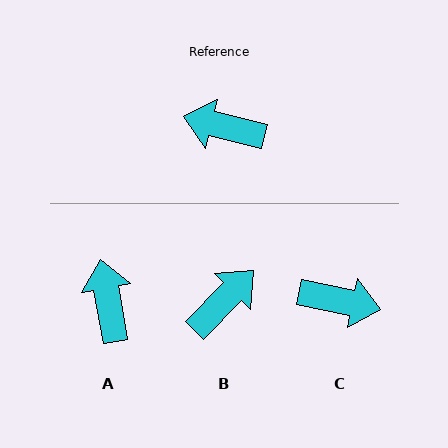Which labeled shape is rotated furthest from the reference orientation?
C, about 178 degrees away.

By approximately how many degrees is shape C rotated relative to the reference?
Approximately 178 degrees clockwise.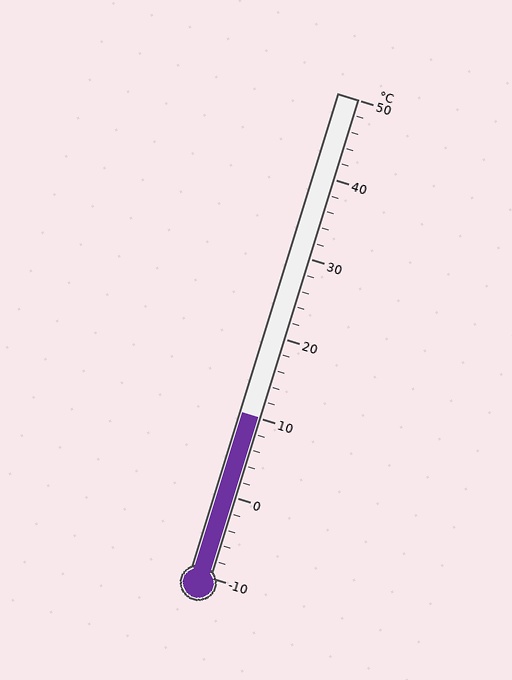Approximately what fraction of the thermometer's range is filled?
The thermometer is filled to approximately 35% of its range.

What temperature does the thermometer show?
The thermometer shows approximately 10°C.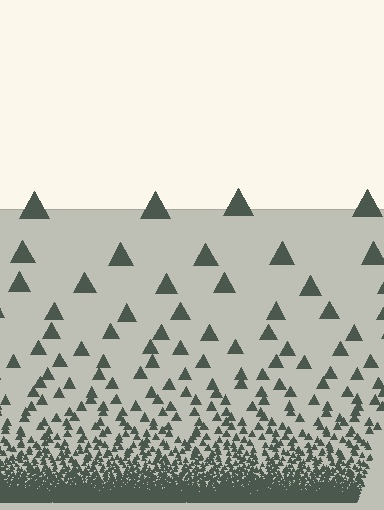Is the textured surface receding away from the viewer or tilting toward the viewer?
The surface appears to tilt toward the viewer. Texture elements get larger and sparser toward the top.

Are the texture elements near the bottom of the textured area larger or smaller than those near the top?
Smaller. The gradient is inverted — elements near the bottom are smaller and denser.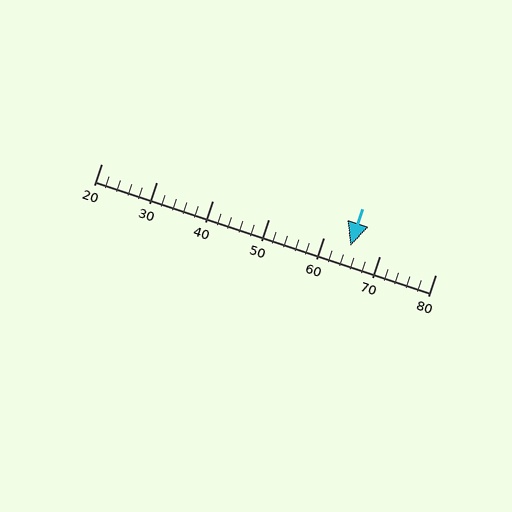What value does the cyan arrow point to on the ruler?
The cyan arrow points to approximately 65.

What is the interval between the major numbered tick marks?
The major tick marks are spaced 10 units apart.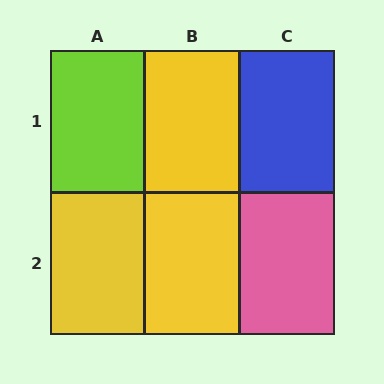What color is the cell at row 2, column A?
Yellow.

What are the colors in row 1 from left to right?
Lime, yellow, blue.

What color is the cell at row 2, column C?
Pink.